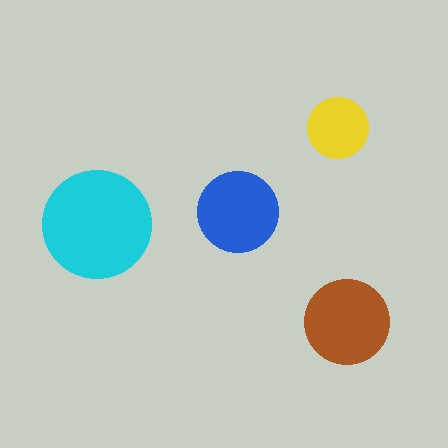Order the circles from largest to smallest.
the cyan one, the brown one, the blue one, the yellow one.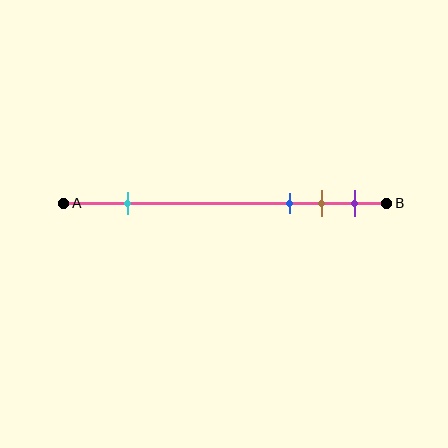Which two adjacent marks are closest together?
The brown and purple marks are the closest adjacent pair.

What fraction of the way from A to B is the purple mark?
The purple mark is approximately 90% (0.9) of the way from A to B.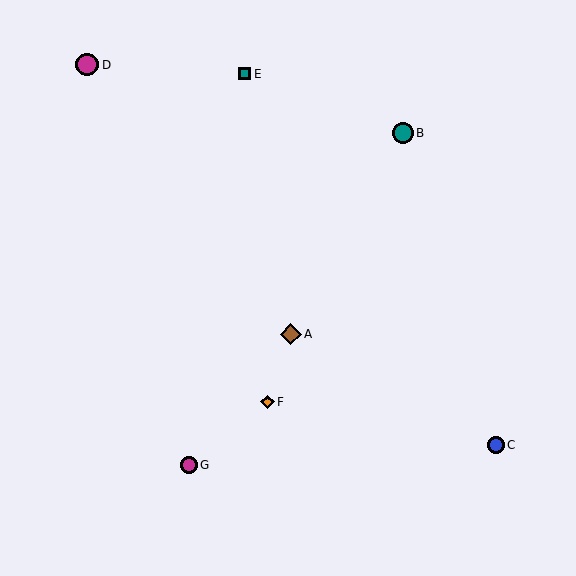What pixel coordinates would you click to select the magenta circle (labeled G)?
Click at (189, 465) to select the magenta circle G.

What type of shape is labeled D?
Shape D is a magenta circle.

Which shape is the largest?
The magenta circle (labeled D) is the largest.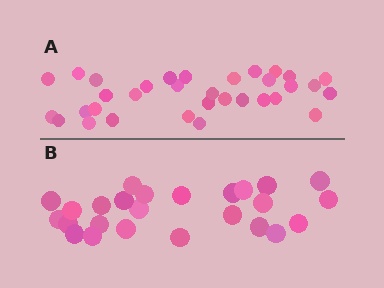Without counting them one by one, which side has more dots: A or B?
Region A (the top region) has more dots.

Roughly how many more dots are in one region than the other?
Region A has roughly 8 or so more dots than region B.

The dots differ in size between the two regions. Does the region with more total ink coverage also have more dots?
No. Region B has more total ink coverage because its dots are larger, but region A actually contains more individual dots. Total area can be misleading — the number of items is what matters here.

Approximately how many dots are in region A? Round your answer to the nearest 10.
About 30 dots. (The exact count is 33, which rounds to 30.)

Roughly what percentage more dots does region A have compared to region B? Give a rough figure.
About 30% more.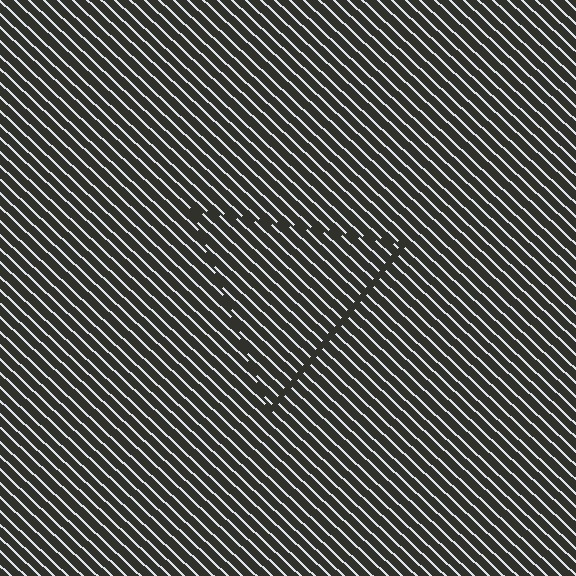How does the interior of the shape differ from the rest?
The interior of the shape contains the same grating, shifted by half a period — the contour is defined by the phase discontinuity where line-ends from the inner and outer gratings abut.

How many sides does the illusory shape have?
3 sides — the line-ends trace a triangle.